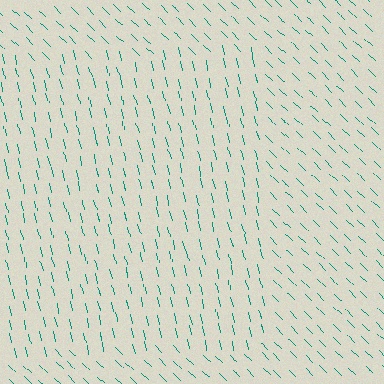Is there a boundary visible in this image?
Yes, there is a texture boundary formed by a change in line orientation.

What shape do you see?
I see a rectangle.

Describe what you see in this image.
The image is filled with small teal line segments. A rectangle region in the image has lines oriented differently from the surrounding lines, creating a visible texture boundary.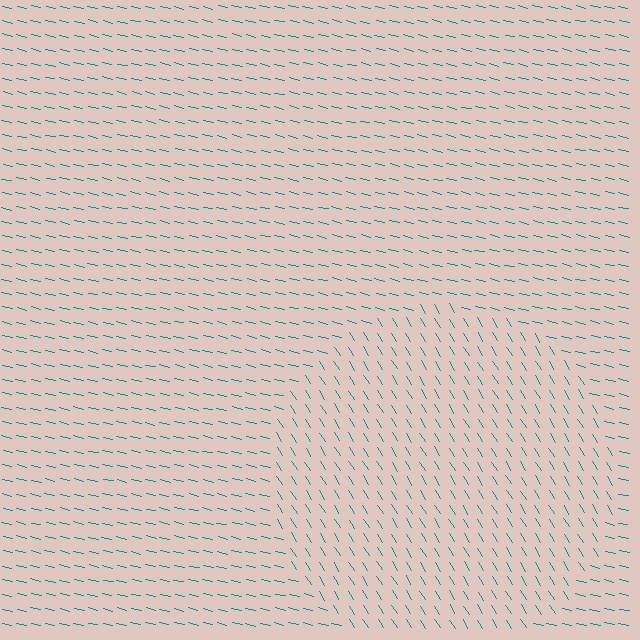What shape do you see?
I see a circle.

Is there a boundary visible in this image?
Yes, there is a texture boundary formed by a change in line orientation.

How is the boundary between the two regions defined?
The boundary is defined purely by a change in line orientation (approximately 45 degrees difference). All lines are the same color and thickness.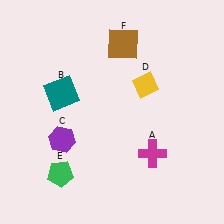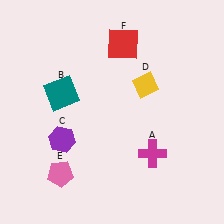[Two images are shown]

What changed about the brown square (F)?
In Image 1, F is brown. In Image 2, it changed to red.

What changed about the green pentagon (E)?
In Image 1, E is green. In Image 2, it changed to pink.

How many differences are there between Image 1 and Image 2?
There are 2 differences between the two images.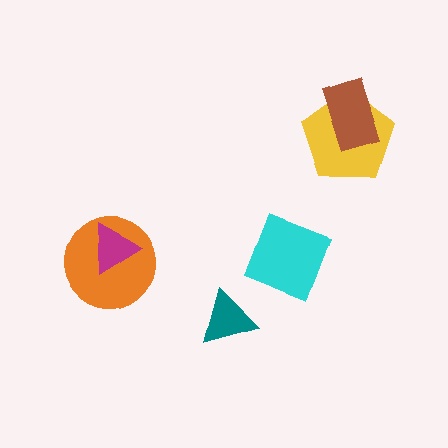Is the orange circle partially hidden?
Yes, it is partially covered by another shape.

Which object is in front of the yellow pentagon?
The brown rectangle is in front of the yellow pentagon.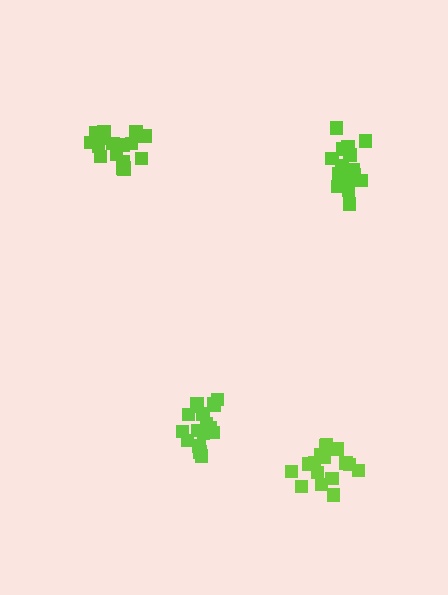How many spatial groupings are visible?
There are 4 spatial groupings.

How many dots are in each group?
Group 1: 17 dots, Group 2: 18 dots, Group 3: 16 dots, Group 4: 17 dots (68 total).